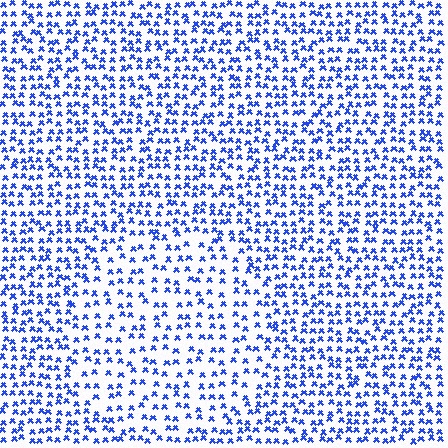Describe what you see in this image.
The image contains small blue elements arranged at two different densities. A circle-shaped region is visible where the elements are less densely packed than the surrounding area.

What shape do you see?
I see a circle.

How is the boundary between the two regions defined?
The boundary is defined by a change in element density (approximately 1.6x ratio). All elements are the same color, size, and shape.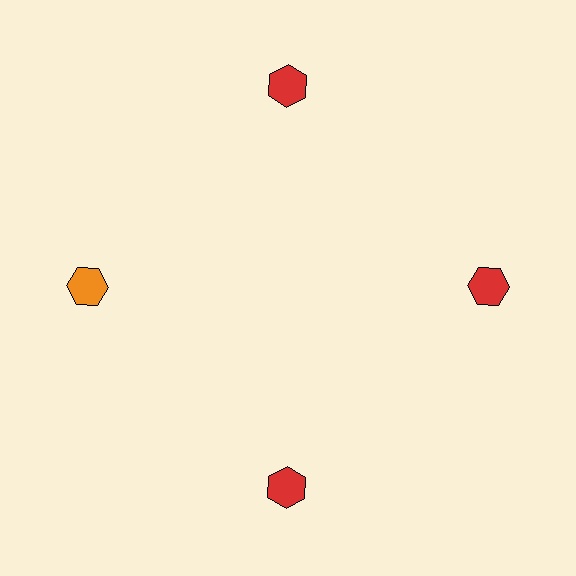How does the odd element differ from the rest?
It has a different color: orange instead of red.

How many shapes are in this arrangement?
There are 4 shapes arranged in a ring pattern.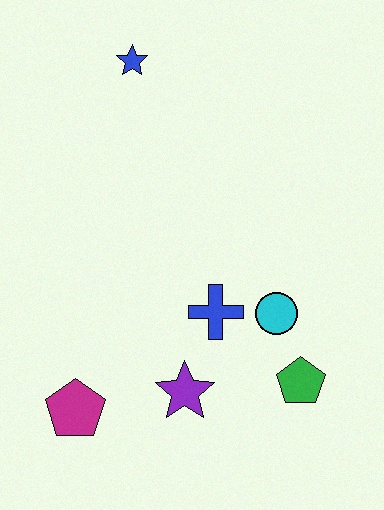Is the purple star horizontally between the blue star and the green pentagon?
Yes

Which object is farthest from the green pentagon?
The blue star is farthest from the green pentagon.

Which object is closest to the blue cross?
The cyan circle is closest to the blue cross.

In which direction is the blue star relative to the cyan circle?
The blue star is above the cyan circle.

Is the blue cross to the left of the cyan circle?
Yes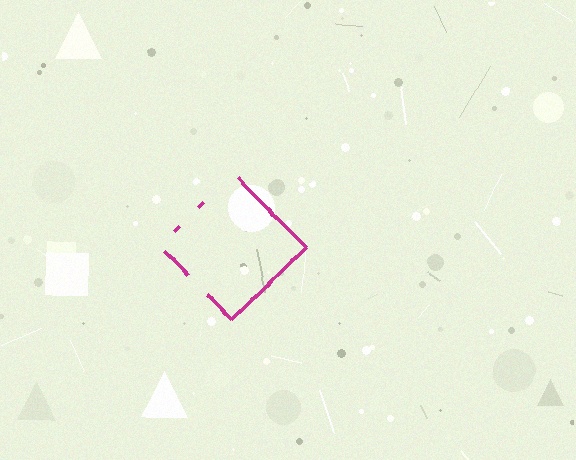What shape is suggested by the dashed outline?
The dashed outline suggests a diamond.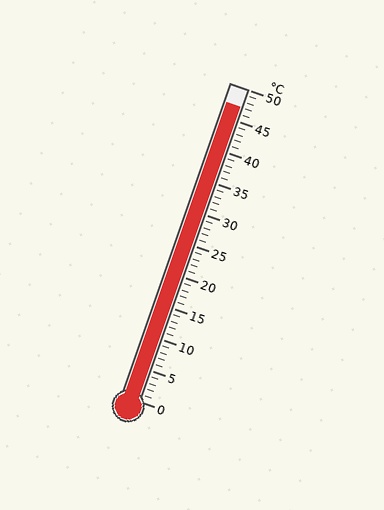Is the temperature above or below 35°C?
The temperature is above 35°C.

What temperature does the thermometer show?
The thermometer shows approximately 47°C.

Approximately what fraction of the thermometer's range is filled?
The thermometer is filled to approximately 95% of its range.